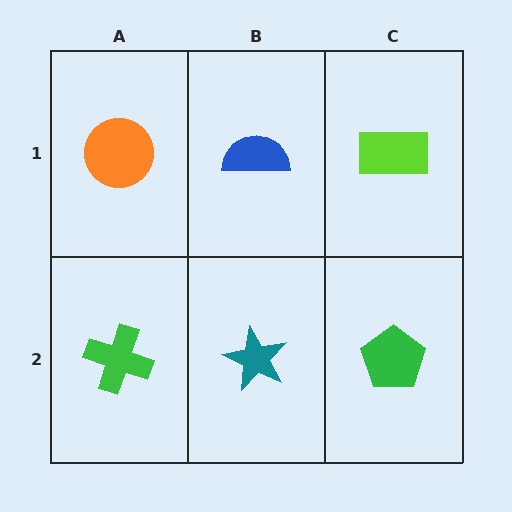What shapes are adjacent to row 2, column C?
A lime rectangle (row 1, column C), a teal star (row 2, column B).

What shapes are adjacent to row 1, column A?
A green cross (row 2, column A), a blue semicircle (row 1, column B).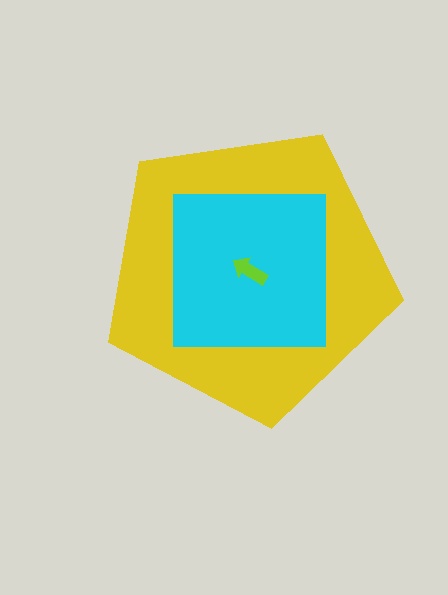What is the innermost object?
The lime arrow.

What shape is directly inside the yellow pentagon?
The cyan square.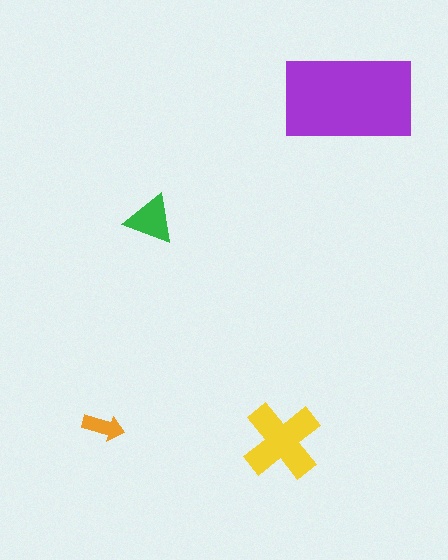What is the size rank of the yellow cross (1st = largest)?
2nd.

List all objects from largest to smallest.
The purple rectangle, the yellow cross, the green triangle, the orange arrow.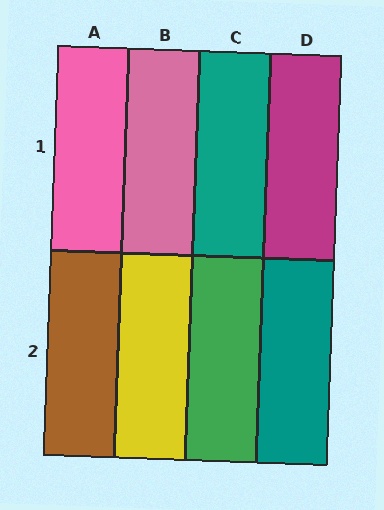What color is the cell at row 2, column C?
Green.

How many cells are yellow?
1 cell is yellow.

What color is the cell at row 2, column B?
Yellow.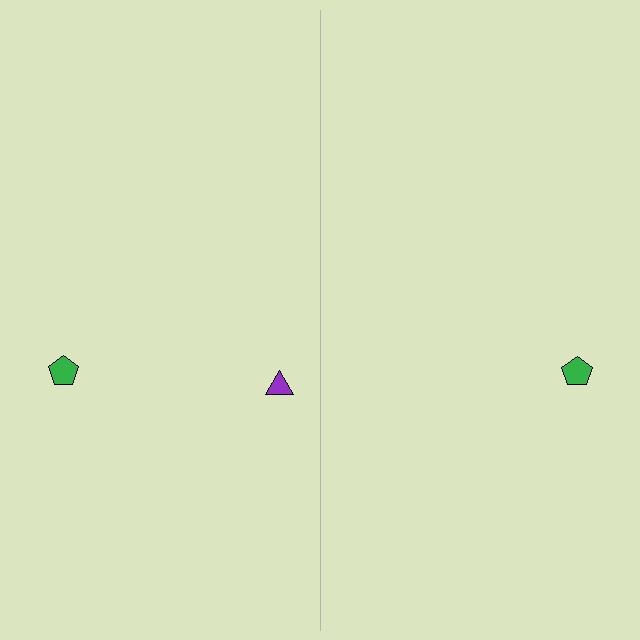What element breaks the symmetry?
A purple triangle is missing from the right side.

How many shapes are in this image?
There are 3 shapes in this image.